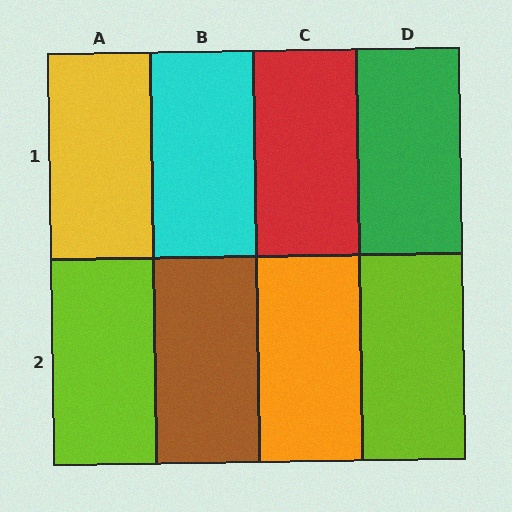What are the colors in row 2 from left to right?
Lime, brown, orange, lime.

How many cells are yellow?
1 cell is yellow.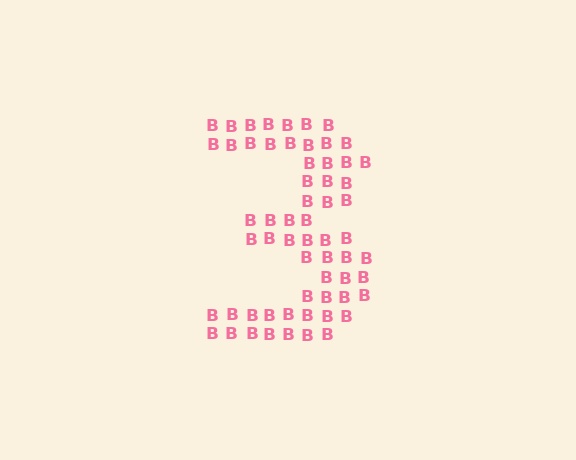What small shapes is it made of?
It is made of small letter B's.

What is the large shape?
The large shape is the digit 3.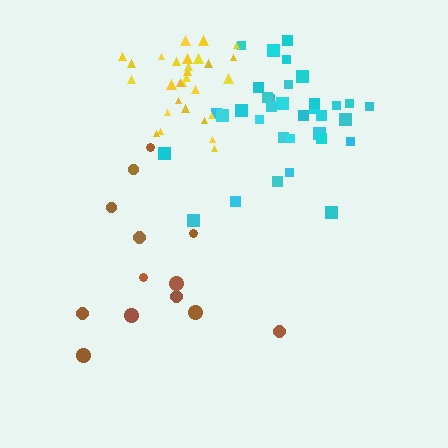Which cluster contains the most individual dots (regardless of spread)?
Cyan (34).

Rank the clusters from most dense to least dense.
yellow, cyan, brown.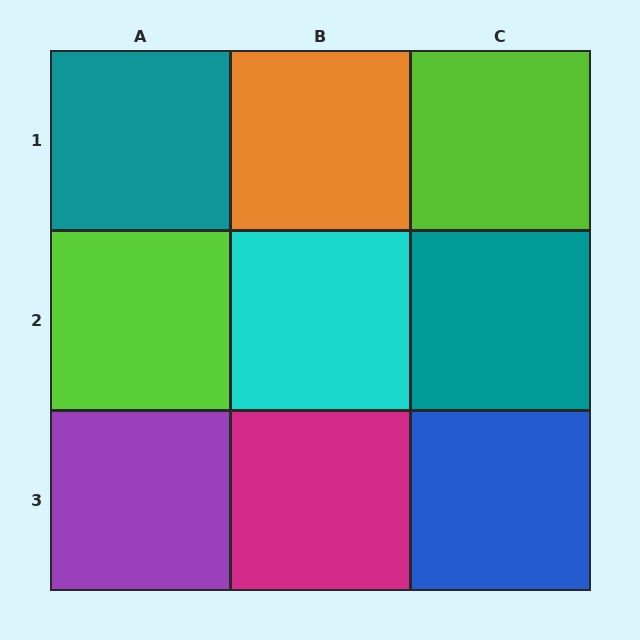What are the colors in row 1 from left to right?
Teal, orange, lime.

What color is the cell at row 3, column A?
Purple.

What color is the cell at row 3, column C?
Blue.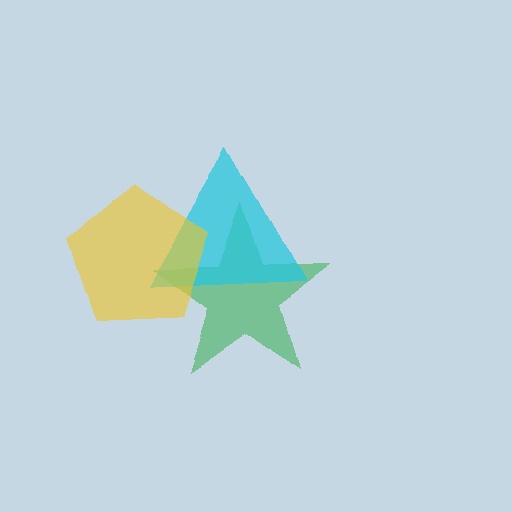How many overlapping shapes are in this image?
There are 3 overlapping shapes in the image.